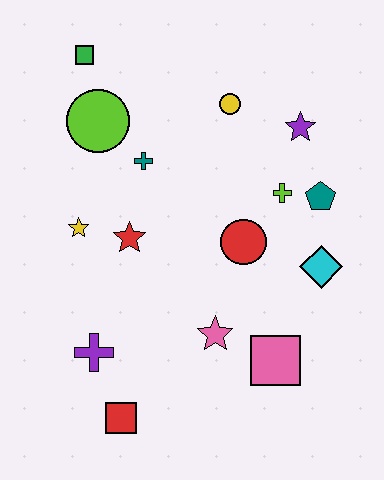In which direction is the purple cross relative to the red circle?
The purple cross is to the left of the red circle.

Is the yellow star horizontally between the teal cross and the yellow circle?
No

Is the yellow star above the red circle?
Yes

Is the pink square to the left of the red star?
No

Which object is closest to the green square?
The lime circle is closest to the green square.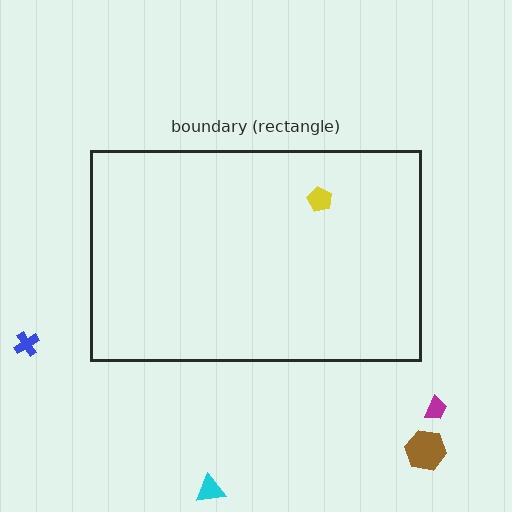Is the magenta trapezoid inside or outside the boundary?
Outside.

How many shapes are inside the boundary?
1 inside, 4 outside.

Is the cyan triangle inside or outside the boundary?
Outside.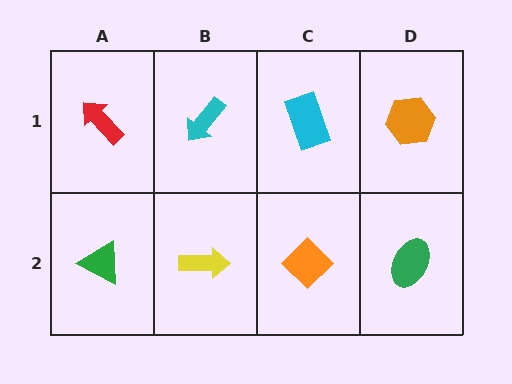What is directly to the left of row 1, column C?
A cyan arrow.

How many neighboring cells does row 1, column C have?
3.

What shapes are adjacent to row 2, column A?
A red arrow (row 1, column A), a yellow arrow (row 2, column B).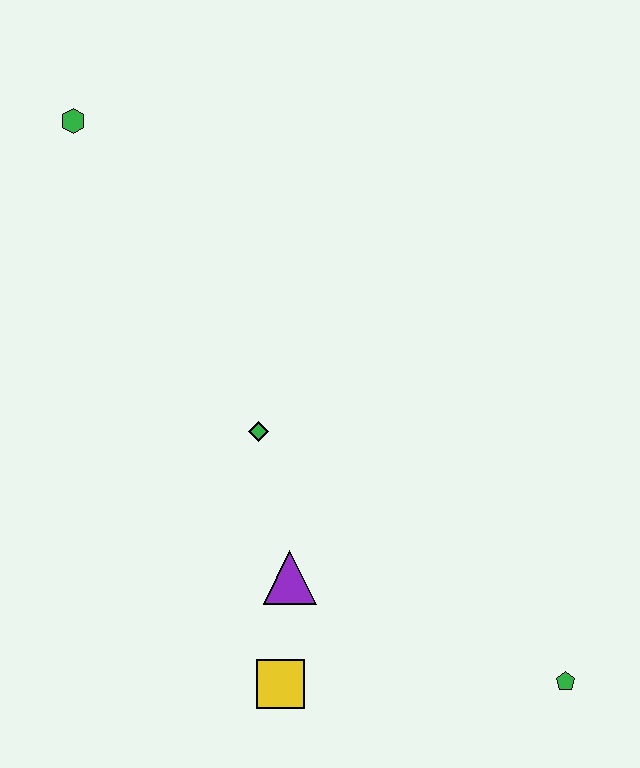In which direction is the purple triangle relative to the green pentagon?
The purple triangle is to the left of the green pentagon.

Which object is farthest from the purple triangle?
The green hexagon is farthest from the purple triangle.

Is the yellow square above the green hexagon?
No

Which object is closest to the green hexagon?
The green diamond is closest to the green hexagon.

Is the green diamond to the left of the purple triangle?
Yes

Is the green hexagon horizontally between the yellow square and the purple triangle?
No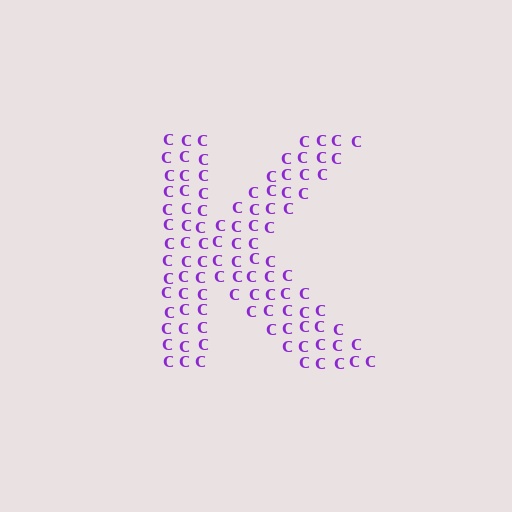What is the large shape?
The large shape is the letter K.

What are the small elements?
The small elements are letter C's.